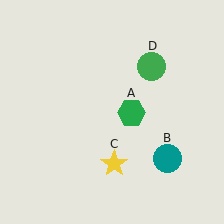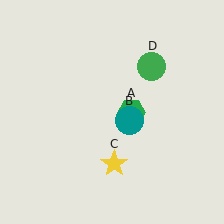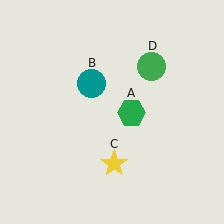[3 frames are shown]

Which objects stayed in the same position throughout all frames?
Green hexagon (object A) and yellow star (object C) and green circle (object D) remained stationary.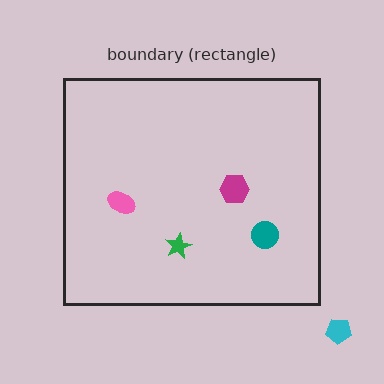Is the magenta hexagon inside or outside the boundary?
Inside.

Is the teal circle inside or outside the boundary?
Inside.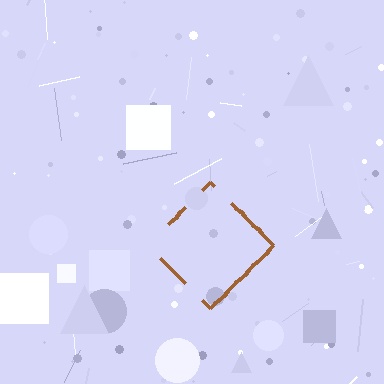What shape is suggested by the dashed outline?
The dashed outline suggests a diamond.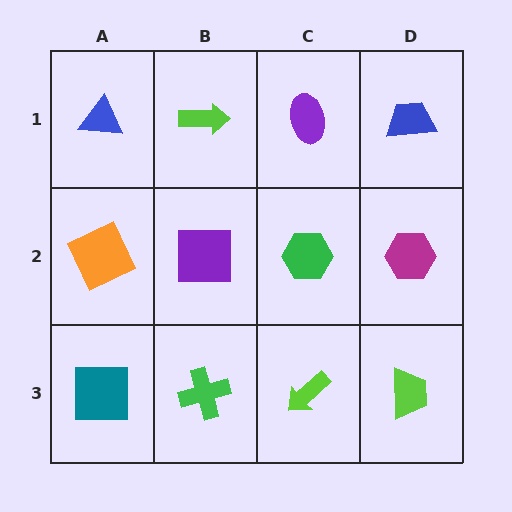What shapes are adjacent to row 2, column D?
A blue trapezoid (row 1, column D), a lime trapezoid (row 3, column D), a green hexagon (row 2, column C).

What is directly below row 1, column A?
An orange square.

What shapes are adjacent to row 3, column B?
A purple square (row 2, column B), a teal square (row 3, column A), a lime arrow (row 3, column C).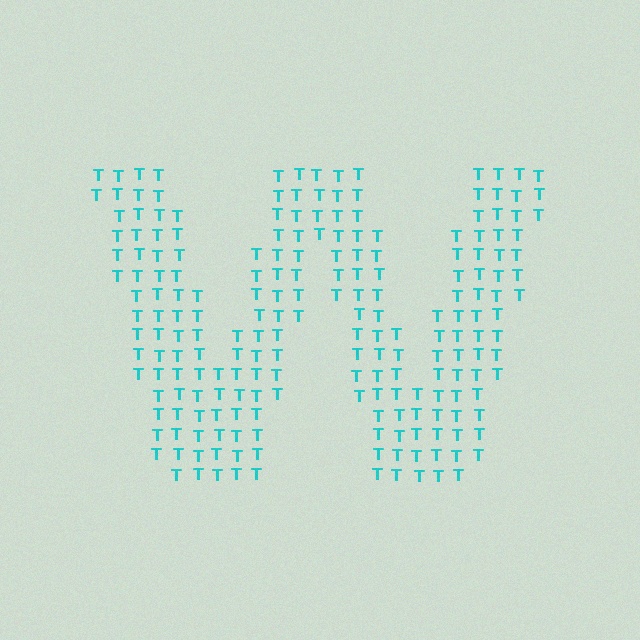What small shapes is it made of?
It is made of small letter T's.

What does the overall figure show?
The overall figure shows the letter W.